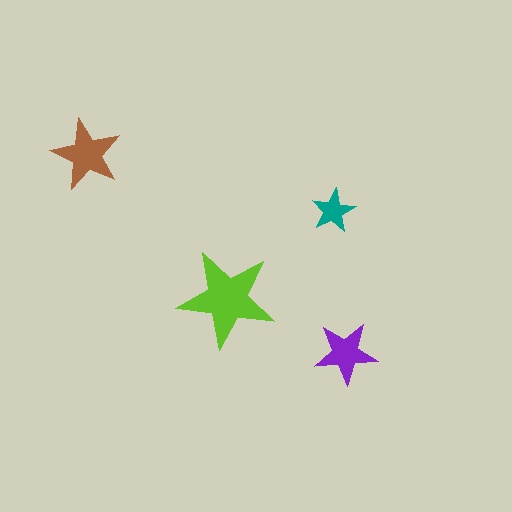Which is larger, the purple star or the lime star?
The lime one.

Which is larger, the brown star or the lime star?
The lime one.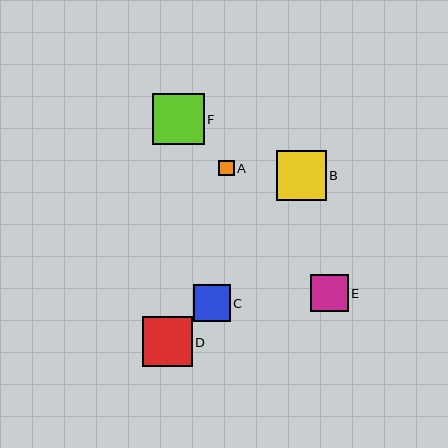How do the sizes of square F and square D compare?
Square F and square D are approximately the same size.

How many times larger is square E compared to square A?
Square E is approximately 2.4 times the size of square A.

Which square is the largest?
Square F is the largest with a size of approximately 52 pixels.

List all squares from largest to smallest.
From largest to smallest: F, D, B, E, C, A.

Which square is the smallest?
Square A is the smallest with a size of approximately 15 pixels.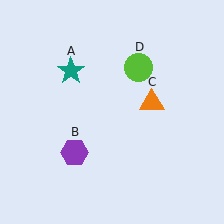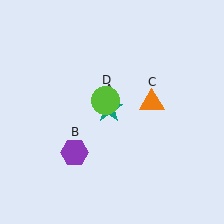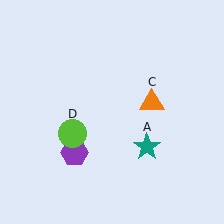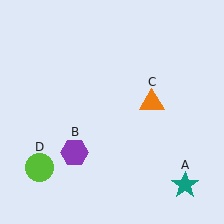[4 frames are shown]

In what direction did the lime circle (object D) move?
The lime circle (object D) moved down and to the left.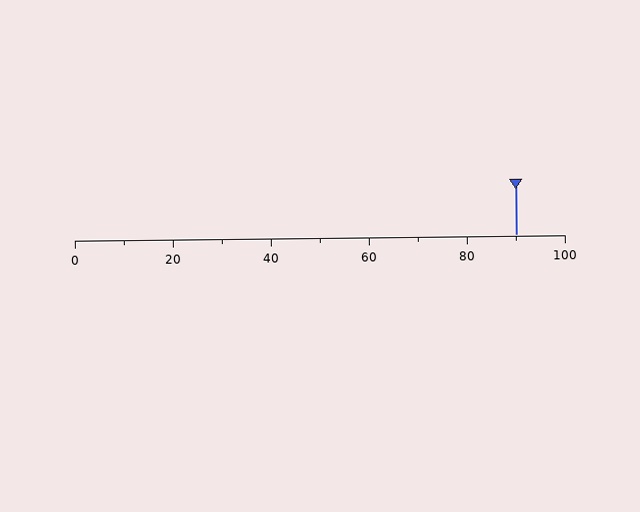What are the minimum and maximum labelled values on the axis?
The axis runs from 0 to 100.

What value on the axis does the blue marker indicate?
The marker indicates approximately 90.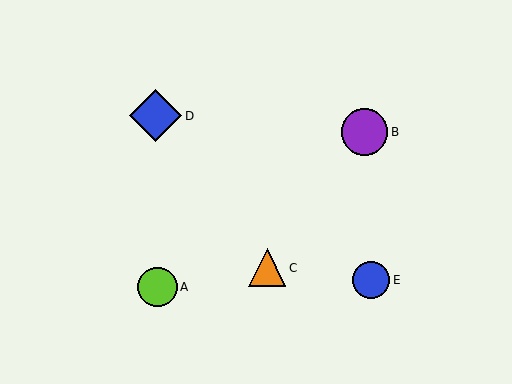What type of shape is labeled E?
Shape E is a blue circle.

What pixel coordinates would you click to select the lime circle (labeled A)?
Click at (157, 287) to select the lime circle A.